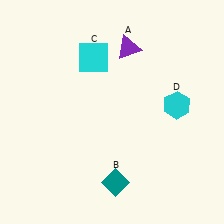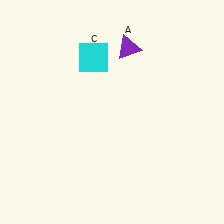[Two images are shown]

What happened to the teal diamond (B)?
The teal diamond (B) was removed in Image 2. It was in the bottom-right area of Image 1.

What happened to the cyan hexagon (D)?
The cyan hexagon (D) was removed in Image 2. It was in the top-right area of Image 1.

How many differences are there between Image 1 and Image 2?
There are 2 differences between the two images.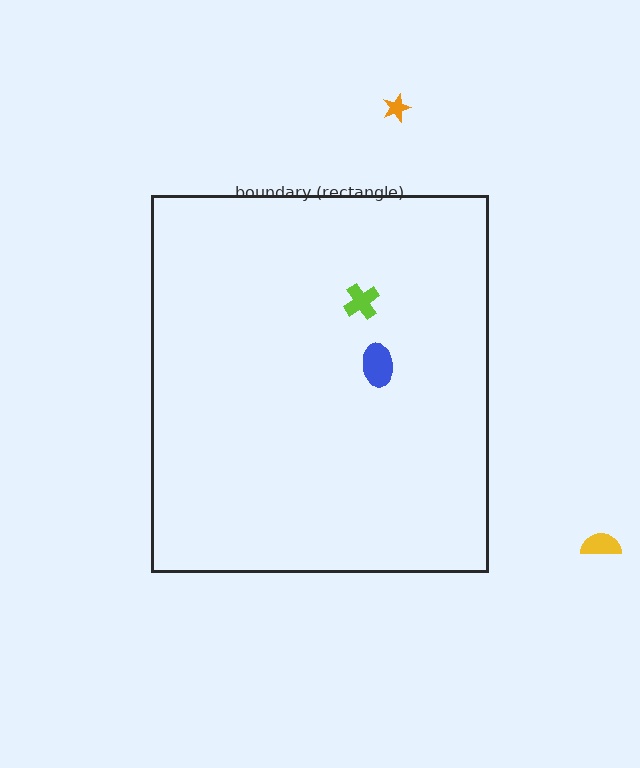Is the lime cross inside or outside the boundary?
Inside.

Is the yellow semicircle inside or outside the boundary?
Outside.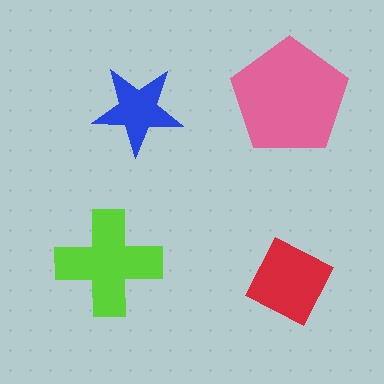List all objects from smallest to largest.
The blue star, the red diamond, the lime cross, the pink pentagon.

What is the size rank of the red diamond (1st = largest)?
3rd.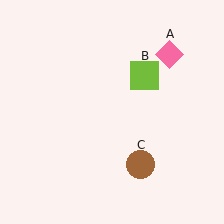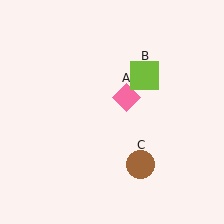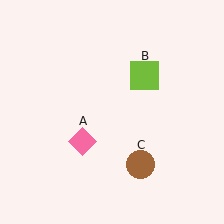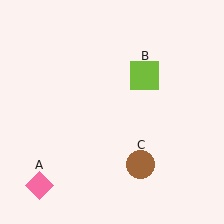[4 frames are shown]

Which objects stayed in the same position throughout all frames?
Lime square (object B) and brown circle (object C) remained stationary.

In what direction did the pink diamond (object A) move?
The pink diamond (object A) moved down and to the left.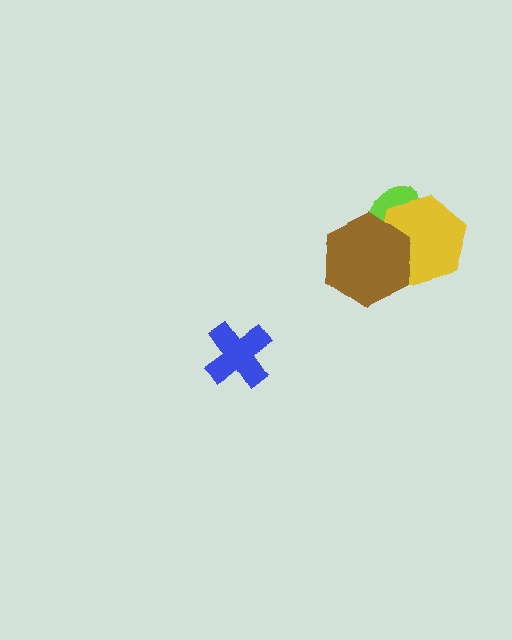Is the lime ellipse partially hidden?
Yes, it is partially covered by another shape.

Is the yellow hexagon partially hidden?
Yes, it is partially covered by another shape.